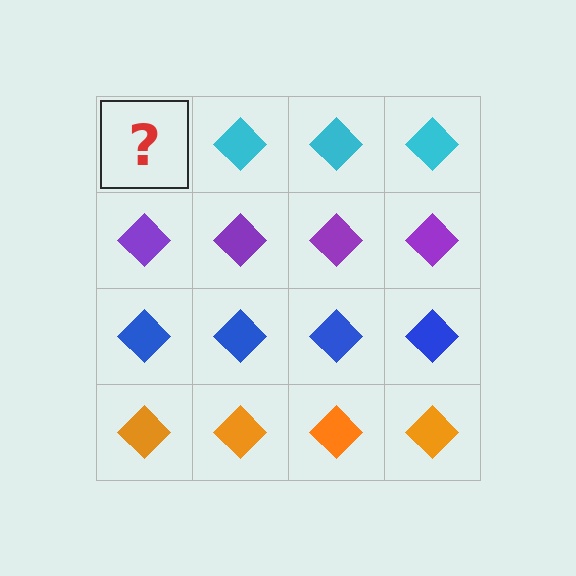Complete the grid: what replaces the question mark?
The question mark should be replaced with a cyan diamond.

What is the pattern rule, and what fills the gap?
The rule is that each row has a consistent color. The gap should be filled with a cyan diamond.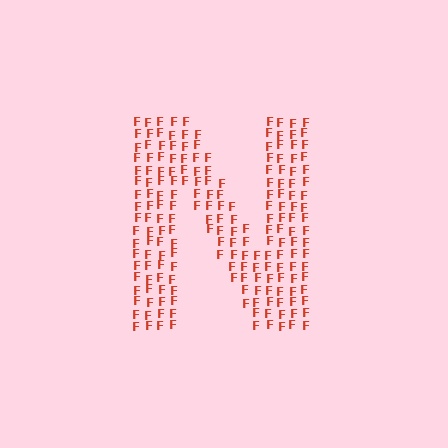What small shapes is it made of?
It is made of small letter F's.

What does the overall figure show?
The overall figure shows the letter N.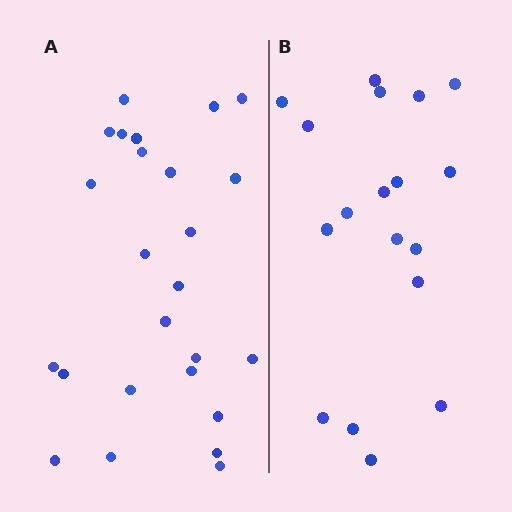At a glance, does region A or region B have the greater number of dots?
Region A (the left region) has more dots.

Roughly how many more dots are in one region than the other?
Region A has roughly 8 or so more dots than region B.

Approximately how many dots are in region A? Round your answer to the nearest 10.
About 20 dots. (The exact count is 25, which rounds to 20.)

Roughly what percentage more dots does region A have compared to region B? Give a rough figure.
About 40% more.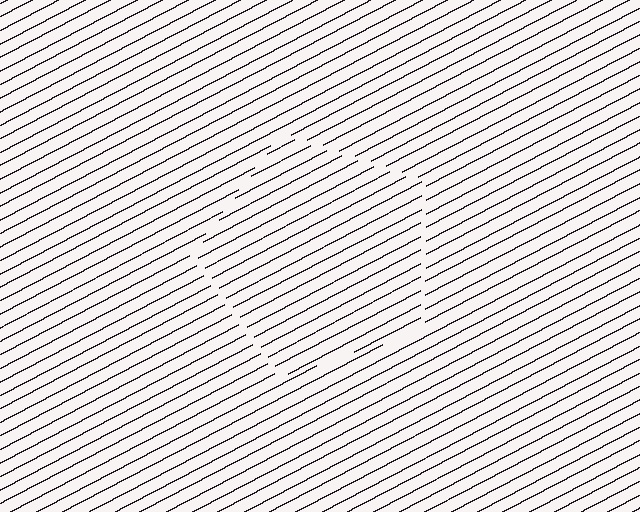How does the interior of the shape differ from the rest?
The interior of the shape contains the same grating, shifted by half a period — the contour is defined by the phase discontinuity where line-ends from the inner and outer gratings abut.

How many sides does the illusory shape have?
5 sides — the line-ends trace a pentagon.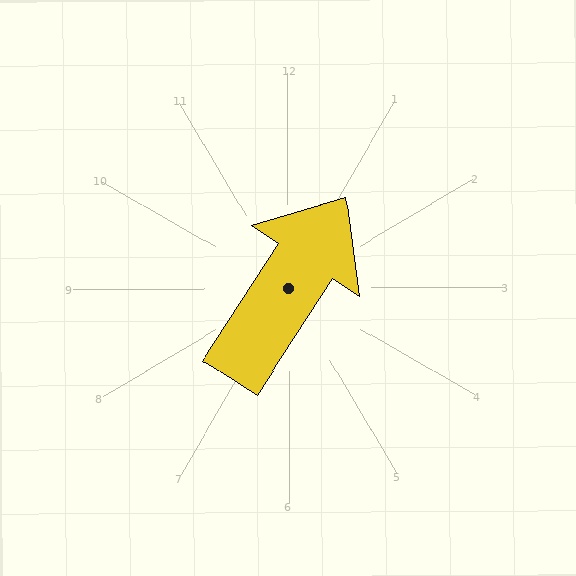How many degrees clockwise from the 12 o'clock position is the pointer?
Approximately 33 degrees.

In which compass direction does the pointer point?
Northeast.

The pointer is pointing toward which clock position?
Roughly 1 o'clock.